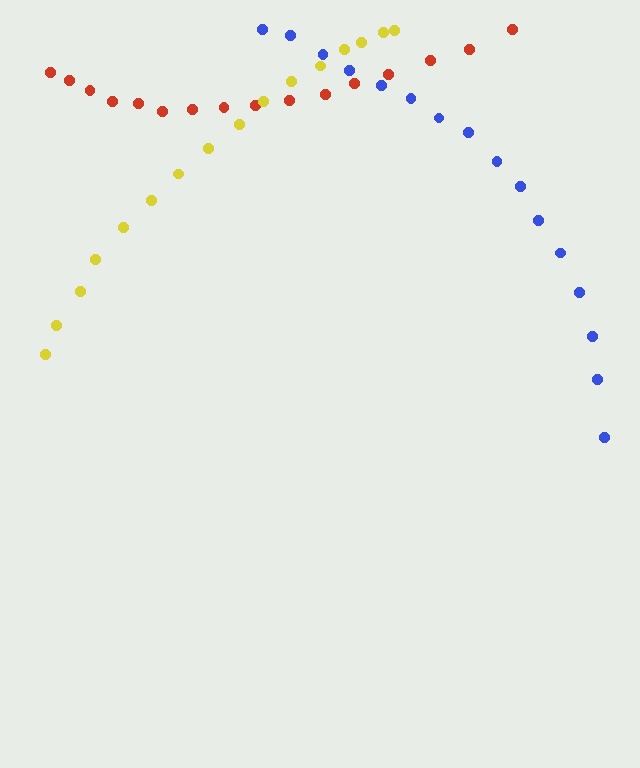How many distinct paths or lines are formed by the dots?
There are 3 distinct paths.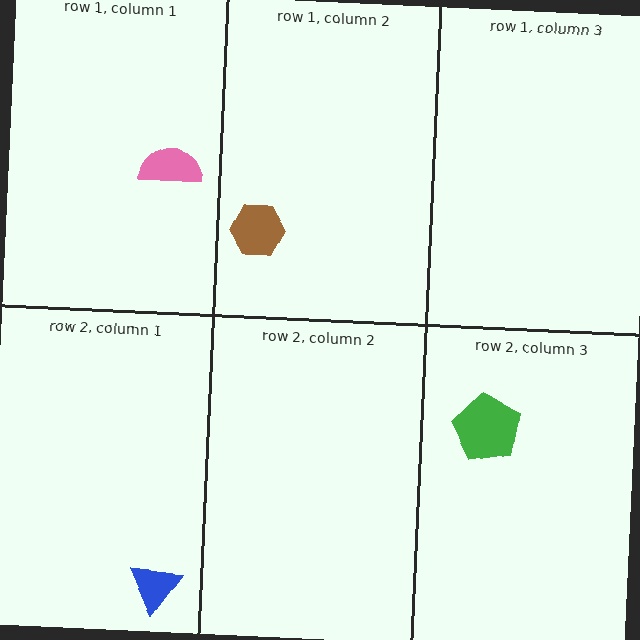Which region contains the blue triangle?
The row 2, column 1 region.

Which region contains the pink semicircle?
The row 1, column 1 region.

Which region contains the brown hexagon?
The row 1, column 2 region.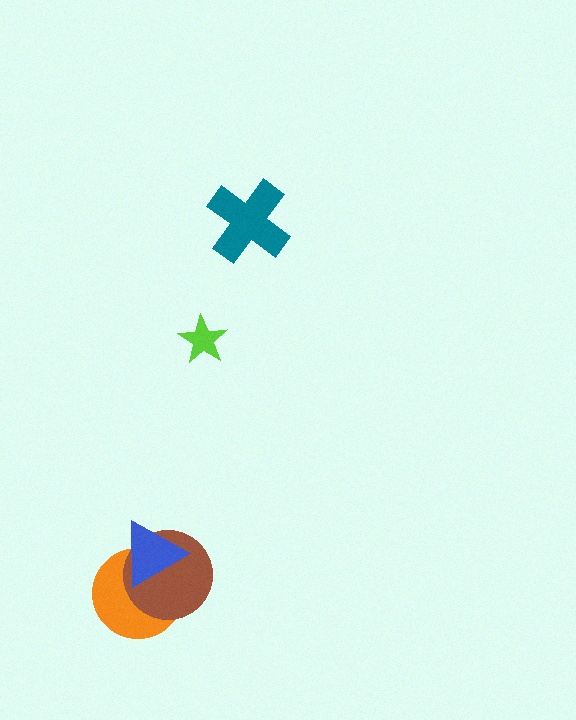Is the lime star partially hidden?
No, no other shape covers it.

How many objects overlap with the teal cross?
0 objects overlap with the teal cross.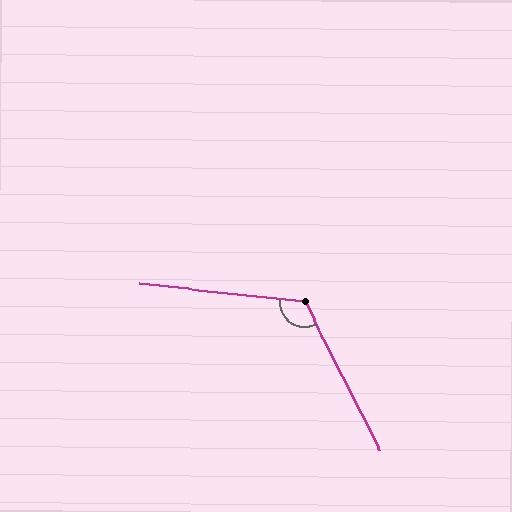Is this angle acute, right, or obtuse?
It is obtuse.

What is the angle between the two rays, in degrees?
Approximately 123 degrees.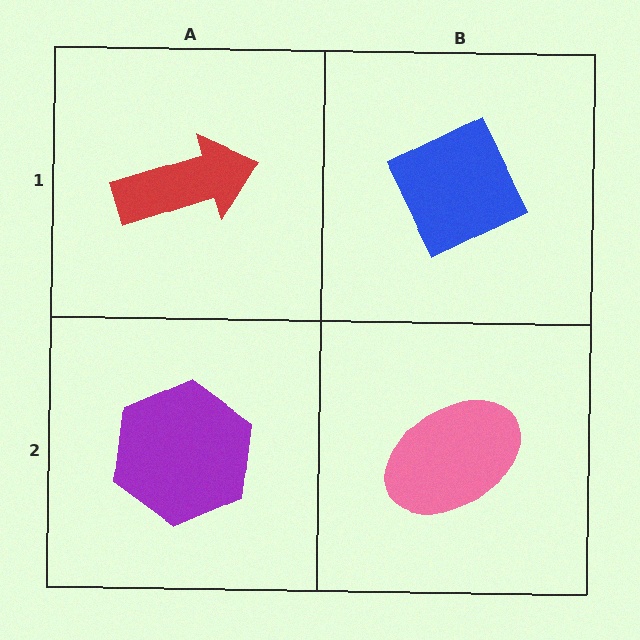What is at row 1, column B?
A blue diamond.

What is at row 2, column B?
A pink ellipse.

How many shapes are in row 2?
2 shapes.